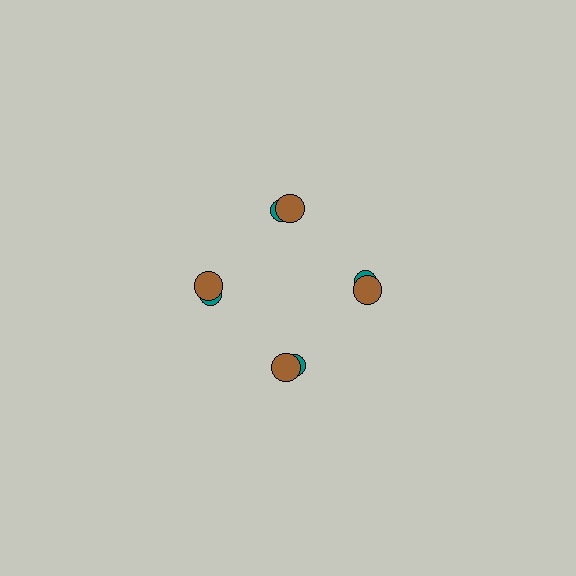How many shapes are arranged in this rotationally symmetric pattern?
There are 8 shapes, arranged in 4 groups of 2.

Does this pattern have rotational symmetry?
Yes, this pattern has 4-fold rotational symmetry. It looks the same after rotating 90 degrees around the center.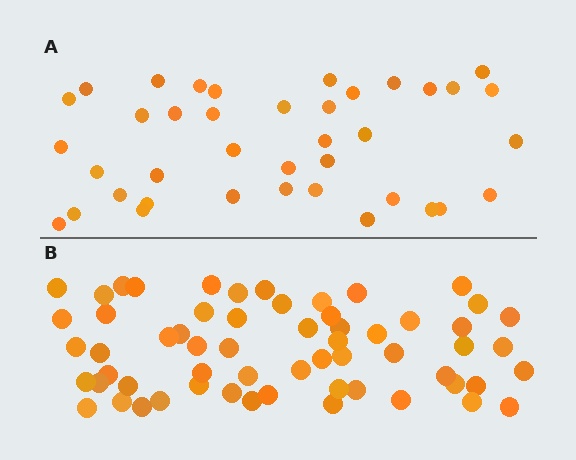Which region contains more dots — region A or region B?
Region B (the bottom region) has more dots.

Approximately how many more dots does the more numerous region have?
Region B has approximately 20 more dots than region A.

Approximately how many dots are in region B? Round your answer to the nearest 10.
About 60 dots.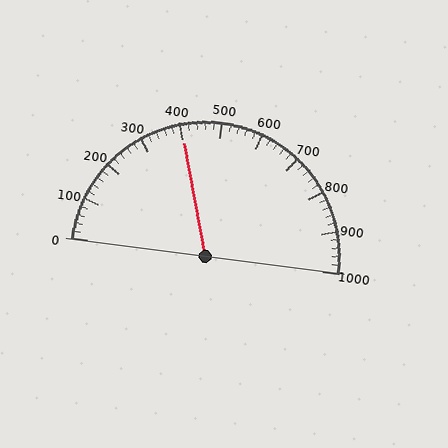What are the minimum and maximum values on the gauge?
The gauge ranges from 0 to 1000.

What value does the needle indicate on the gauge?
The needle indicates approximately 400.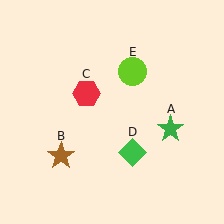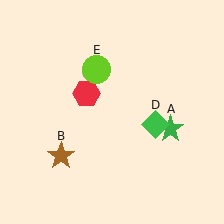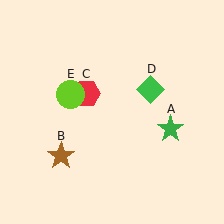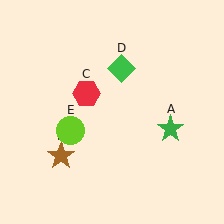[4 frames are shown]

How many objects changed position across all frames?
2 objects changed position: green diamond (object D), lime circle (object E).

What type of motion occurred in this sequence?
The green diamond (object D), lime circle (object E) rotated counterclockwise around the center of the scene.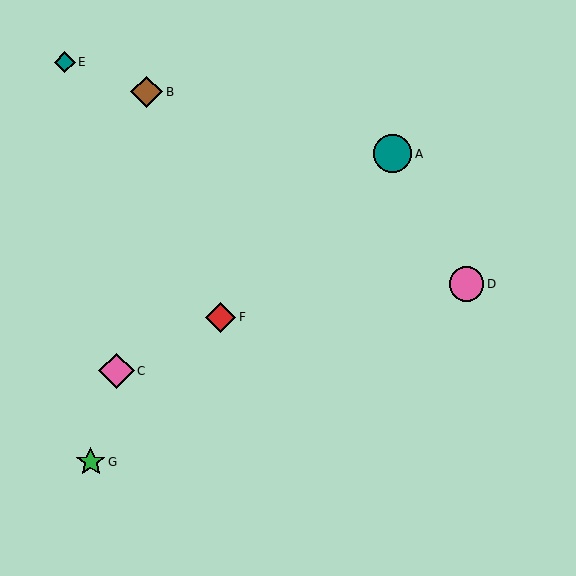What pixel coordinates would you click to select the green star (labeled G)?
Click at (91, 462) to select the green star G.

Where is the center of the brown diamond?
The center of the brown diamond is at (147, 92).